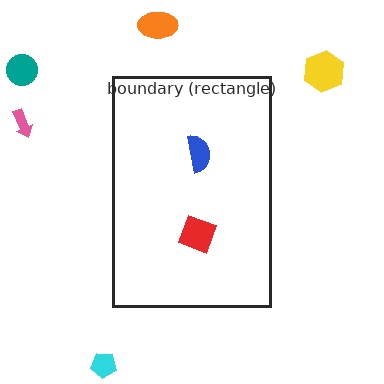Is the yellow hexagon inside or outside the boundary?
Outside.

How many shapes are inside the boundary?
2 inside, 5 outside.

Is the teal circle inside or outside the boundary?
Outside.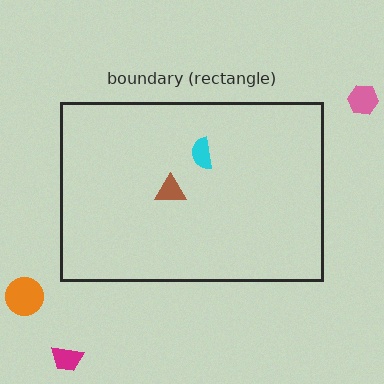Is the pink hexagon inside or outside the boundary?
Outside.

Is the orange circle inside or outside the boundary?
Outside.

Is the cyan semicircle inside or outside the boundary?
Inside.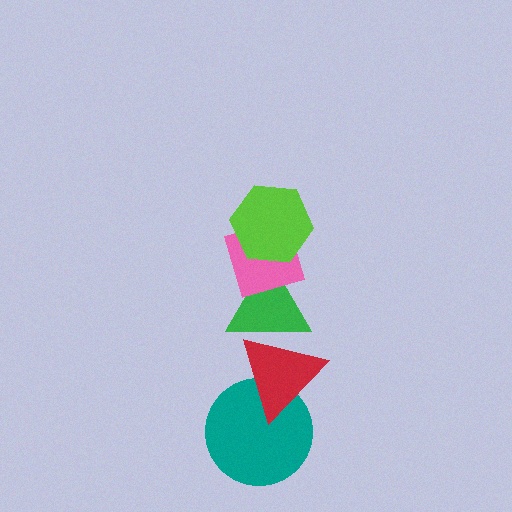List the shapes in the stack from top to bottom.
From top to bottom: the lime hexagon, the pink diamond, the green triangle, the red triangle, the teal circle.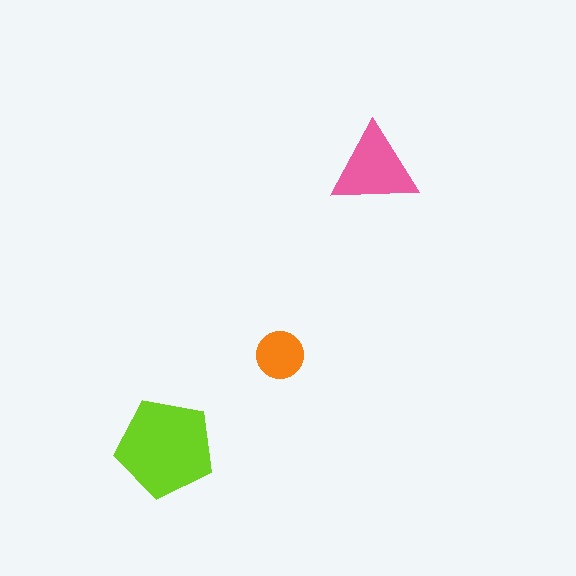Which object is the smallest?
The orange circle.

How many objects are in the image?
There are 3 objects in the image.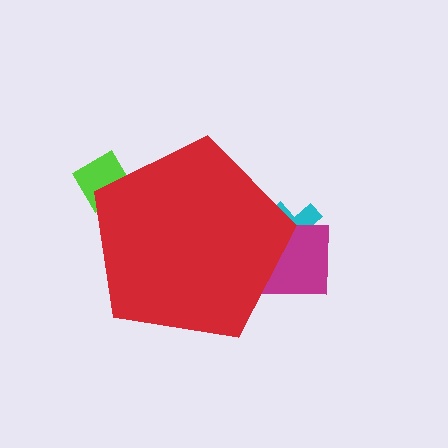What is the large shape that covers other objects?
A red pentagon.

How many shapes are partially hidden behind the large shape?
3 shapes are partially hidden.